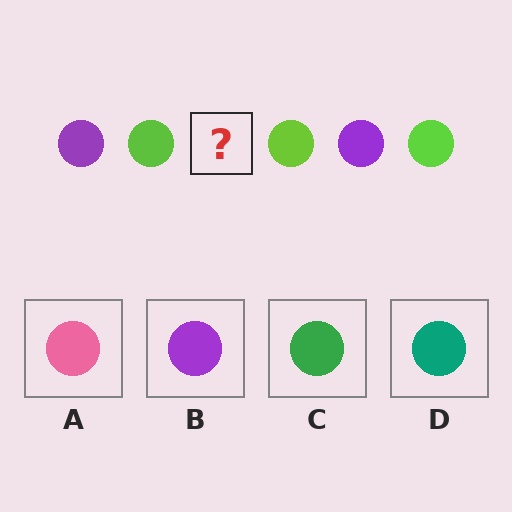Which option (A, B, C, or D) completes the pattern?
B.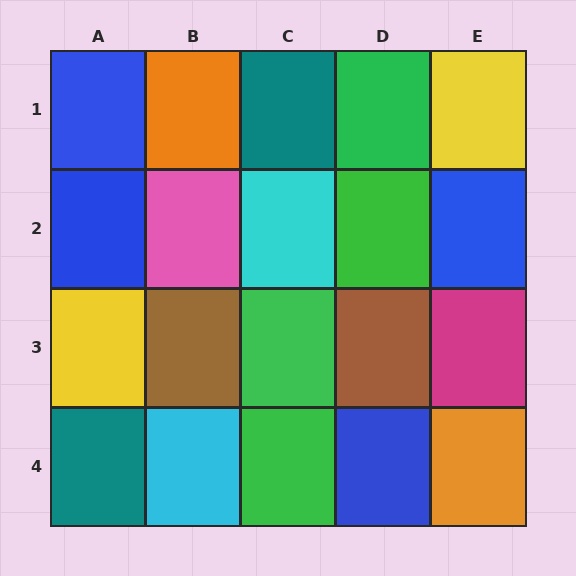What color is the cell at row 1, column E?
Yellow.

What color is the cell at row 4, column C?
Green.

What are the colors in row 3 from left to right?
Yellow, brown, green, brown, magenta.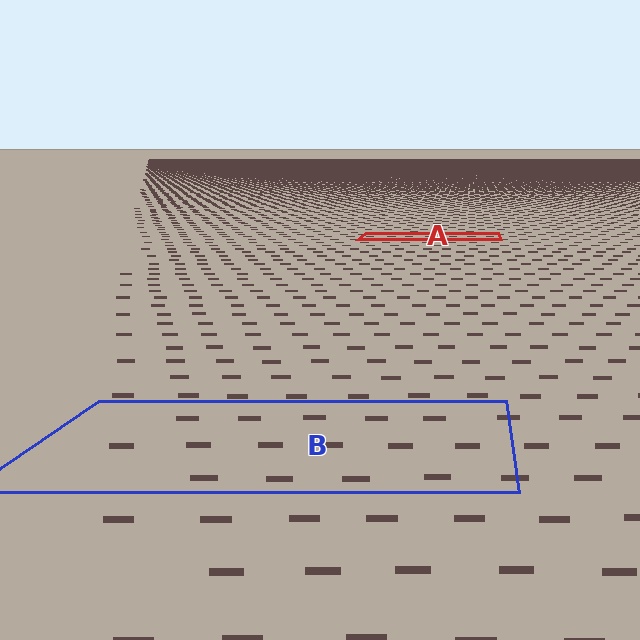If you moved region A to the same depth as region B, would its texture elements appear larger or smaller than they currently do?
They would appear larger. At a closer depth, the same texture elements are projected at a bigger on-screen size.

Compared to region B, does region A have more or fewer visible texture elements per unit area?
Region A has more texture elements per unit area — they are packed more densely because it is farther away.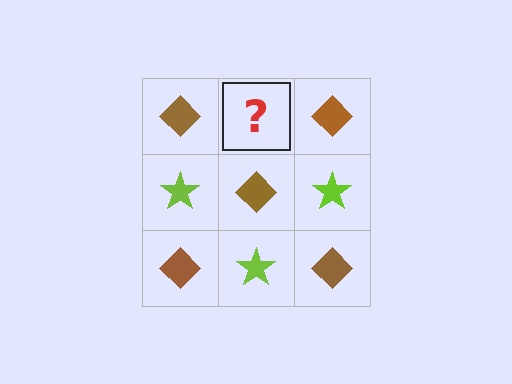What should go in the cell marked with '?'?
The missing cell should contain a lime star.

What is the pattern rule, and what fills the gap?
The rule is that it alternates brown diamond and lime star in a checkerboard pattern. The gap should be filled with a lime star.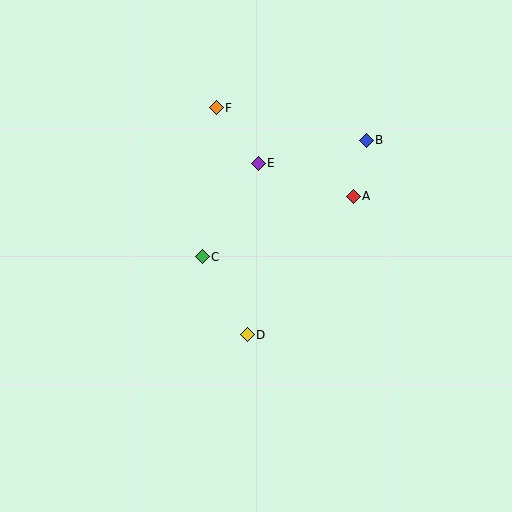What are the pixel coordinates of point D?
Point D is at (247, 335).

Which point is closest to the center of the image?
Point C at (202, 257) is closest to the center.